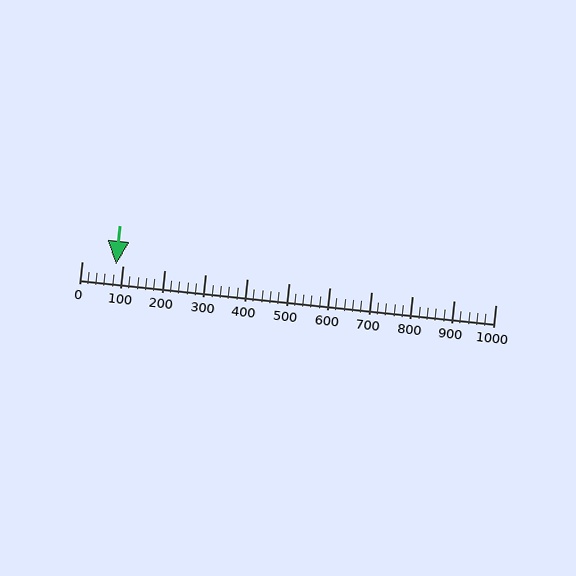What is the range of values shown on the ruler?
The ruler shows values from 0 to 1000.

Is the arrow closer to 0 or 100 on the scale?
The arrow is closer to 100.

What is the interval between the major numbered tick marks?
The major tick marks are spaced 100 units apart.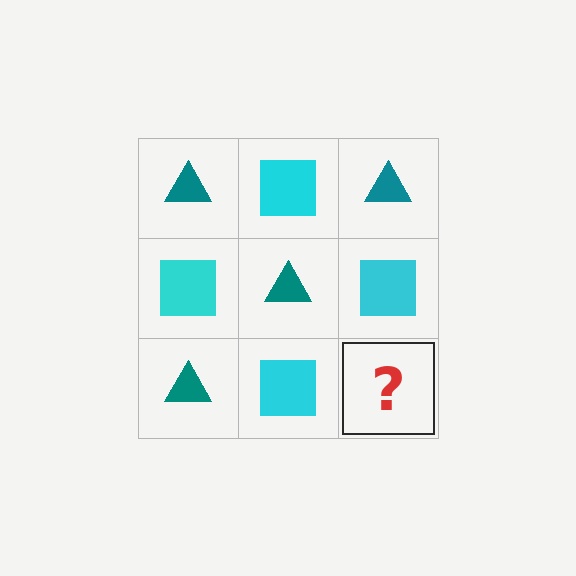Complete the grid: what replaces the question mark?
The question mark should be replaced with a teal triangle.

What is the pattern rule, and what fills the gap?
The rule is that it alternates teal triangle and cyan square in a checkerboard pattern. The gap should be filled with a teal triangle.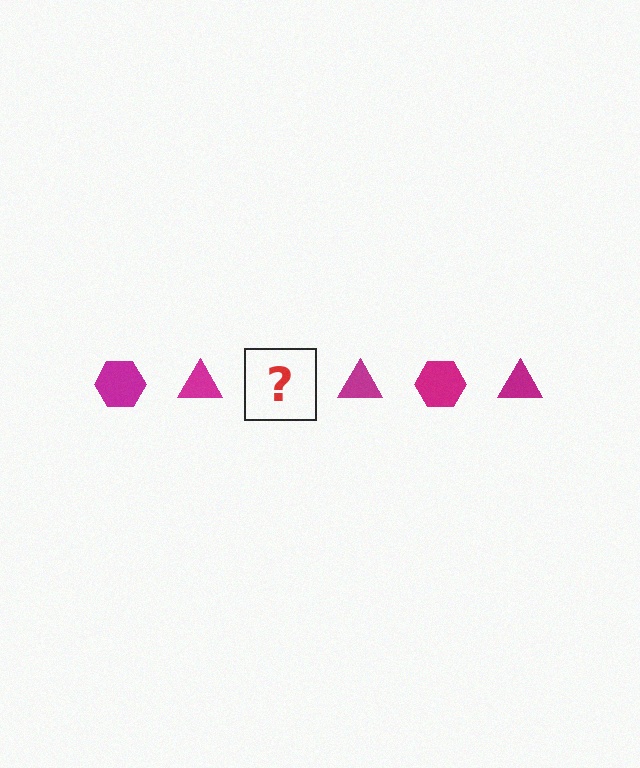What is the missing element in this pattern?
The missing element is a magenta hexagon.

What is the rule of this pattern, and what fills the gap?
The rule is that the pattern cycles through hexagon, triangle shapes in magenta. The gap should be filled with a magenta hexagon.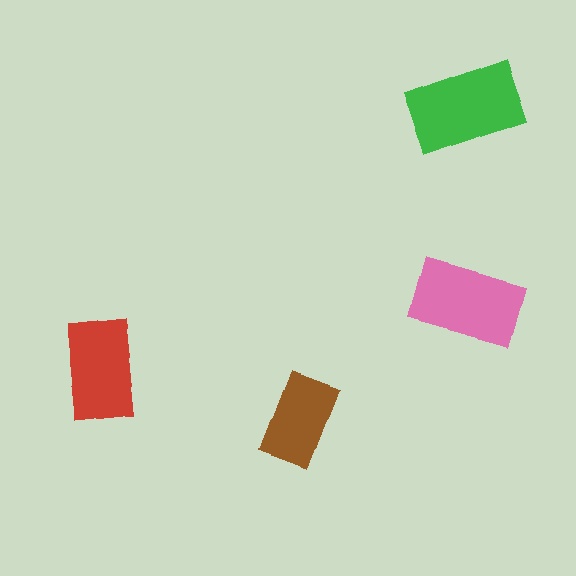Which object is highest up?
The green rectangle is topmost.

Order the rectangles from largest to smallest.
the green one, the pink one, the red one, the brown one.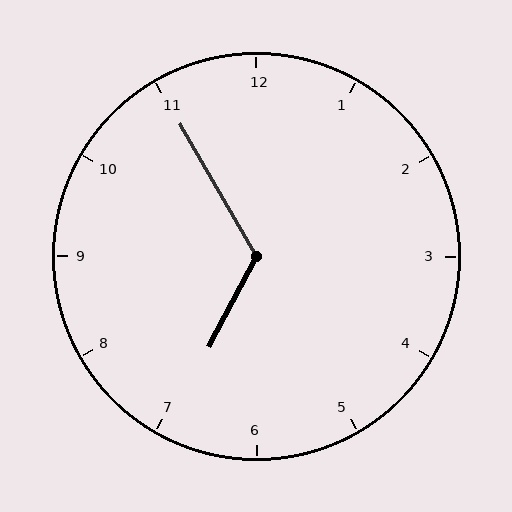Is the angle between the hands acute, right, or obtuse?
It is obtuse.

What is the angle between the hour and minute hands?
Approximately 122 degrees.